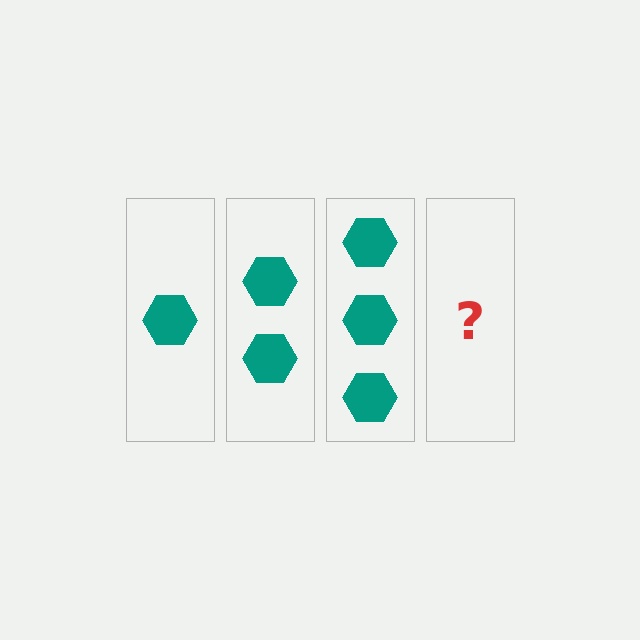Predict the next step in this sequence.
The next step is 4 hexagons.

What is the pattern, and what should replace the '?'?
The pattern is that each step adds one more hexagon. The '?' should be 4 hexagons.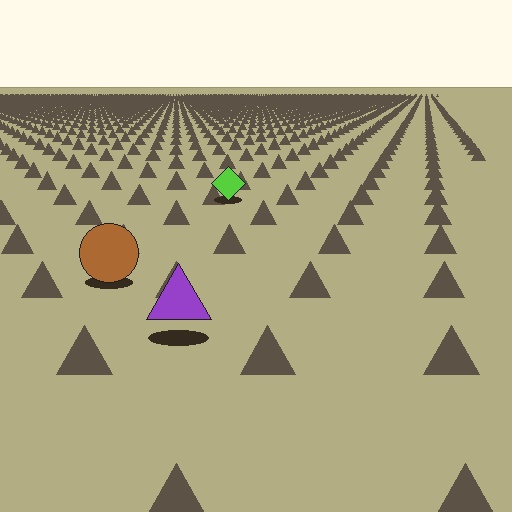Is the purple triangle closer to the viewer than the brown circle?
Yes. The purple triangle is closer — you can tell from the texture gradient: the ground texture is coarser near it.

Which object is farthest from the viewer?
The lime diamond is farthest from the viewer. It appears smaller and the ground texture around it is denser.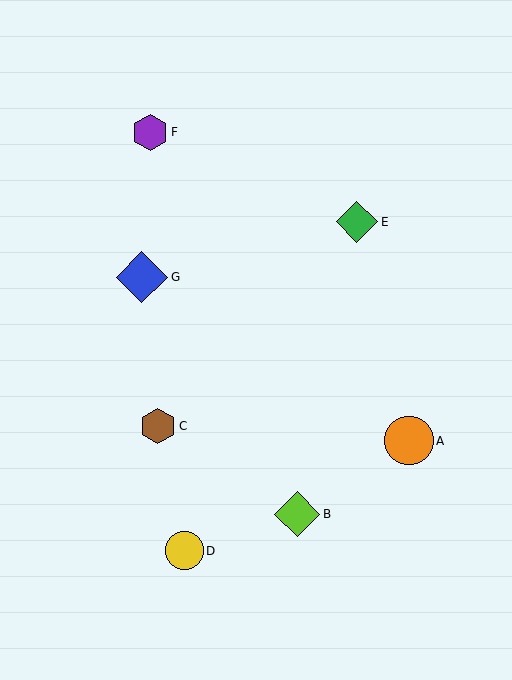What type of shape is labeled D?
Shape D is a yellow circle.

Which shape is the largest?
The blue diamond (labeled G) is the largest.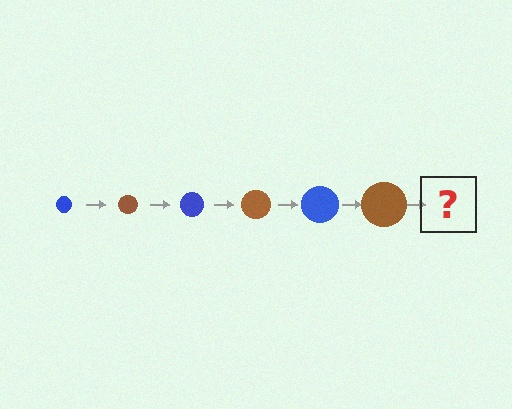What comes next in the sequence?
The next element should be a blue circle, larger than the previous one.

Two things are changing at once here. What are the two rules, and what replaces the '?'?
The two rules are that the circle grows larger each step and the color cycles through blue and brown. The '?' should be a blue circle, larger than the previous one.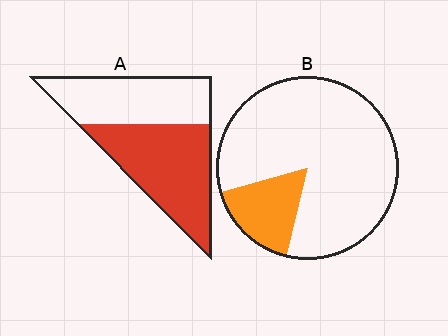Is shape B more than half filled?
No.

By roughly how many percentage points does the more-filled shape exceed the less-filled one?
By roughly 40 percentage points (A over B).